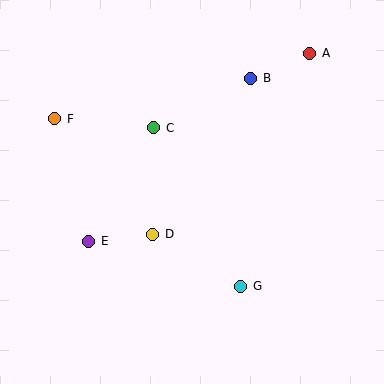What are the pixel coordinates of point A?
Point A is at (310, 53).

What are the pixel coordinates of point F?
Point F is at (55, 119).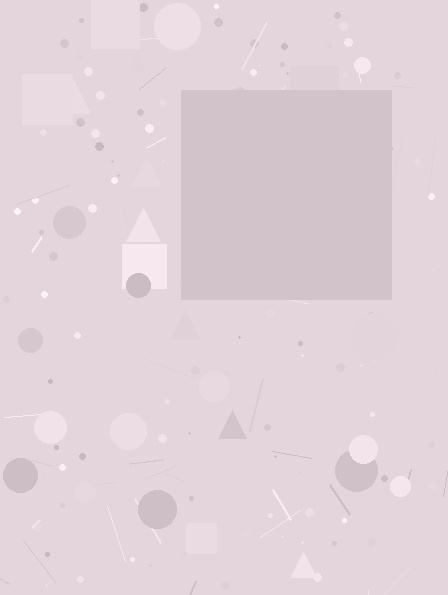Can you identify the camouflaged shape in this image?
The camouflaged shape is a square.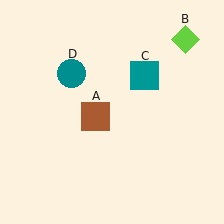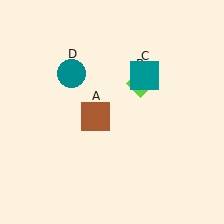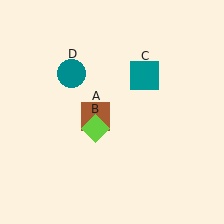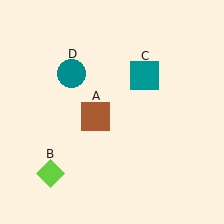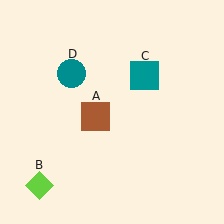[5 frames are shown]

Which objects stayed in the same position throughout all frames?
Brown square (object A) and teal square (object C) and teal circle (object D) remained stationary.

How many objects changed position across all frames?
1 object changed position: lime diamond (object B).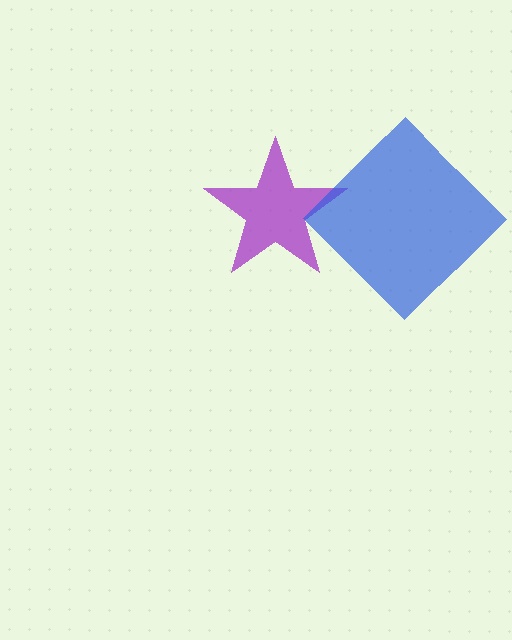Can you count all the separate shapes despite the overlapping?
Yes, there are 2 separate shapes.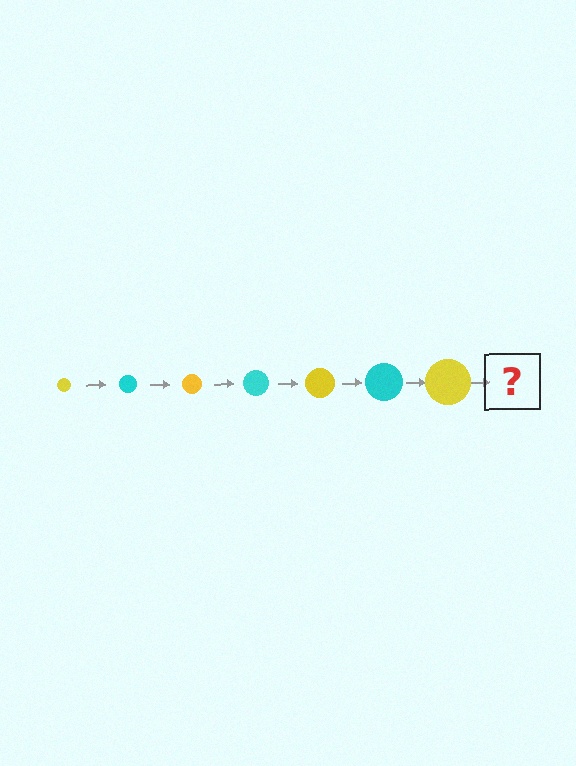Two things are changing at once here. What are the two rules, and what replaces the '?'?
The two rules are that the circle grows larger each step and the color cycles through yellow and cyan. The '?' should be a cyan circle, larger than the previous one.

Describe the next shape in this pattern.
It should be a cyan circle, larger than the previous one.